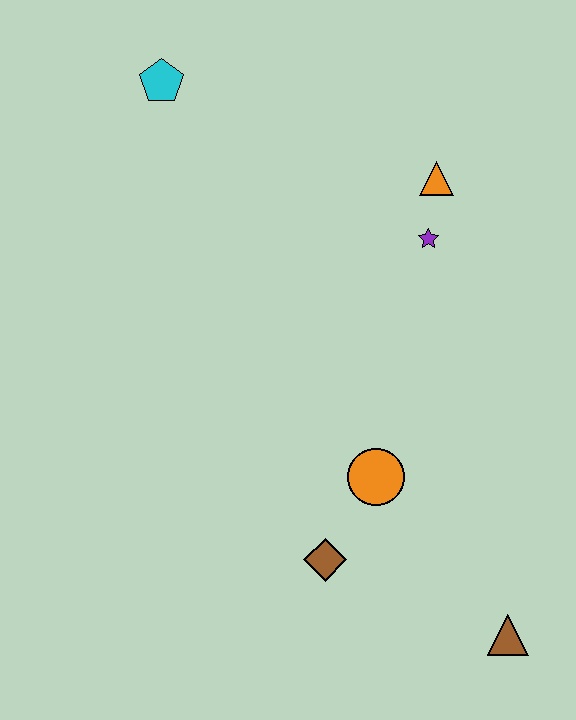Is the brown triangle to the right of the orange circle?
Yes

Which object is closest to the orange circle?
The brown diamond is closest to the orange circle.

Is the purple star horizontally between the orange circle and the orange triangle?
Yes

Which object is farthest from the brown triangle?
The cyan pentagon is farthest from the brown triangle.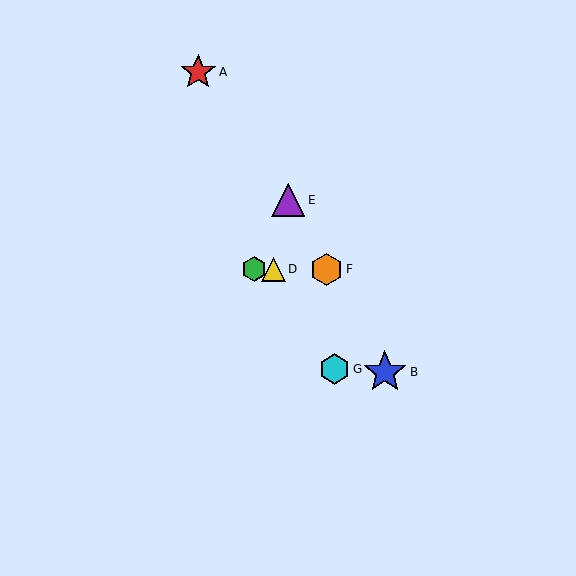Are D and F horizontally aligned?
Yes, both are at y≈269.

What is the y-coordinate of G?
Object G is at y≈369.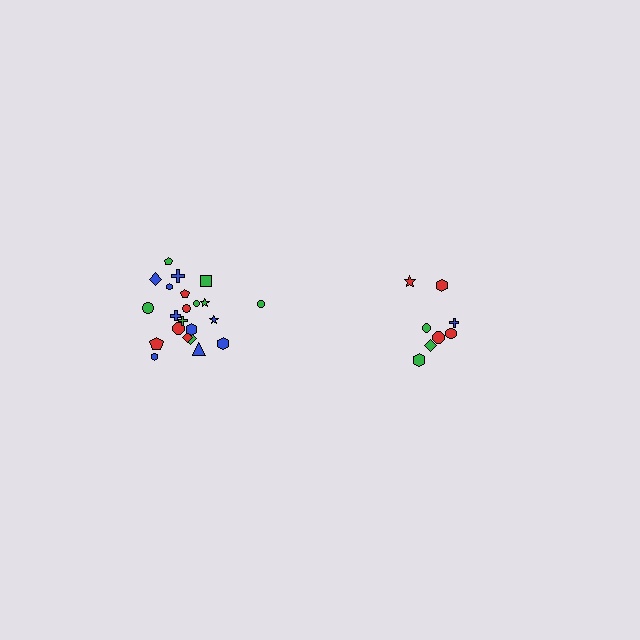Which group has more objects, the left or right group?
The left group.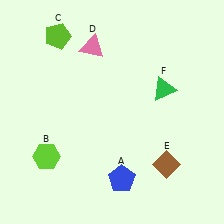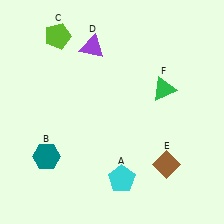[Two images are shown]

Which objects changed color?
A changed from blue to cyan. B changed from lime to teal. D changed from pink to purple.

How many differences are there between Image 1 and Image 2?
There are 3 differences between the two images.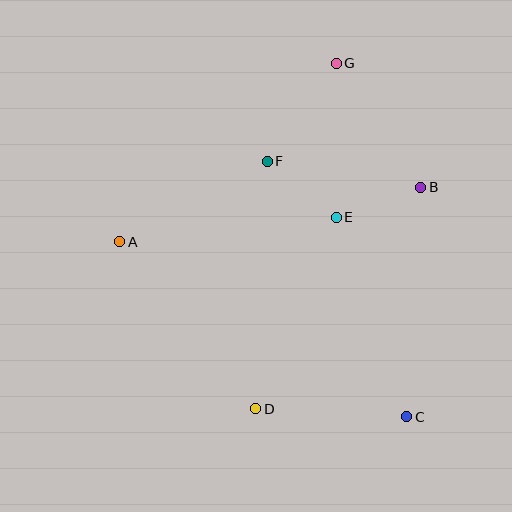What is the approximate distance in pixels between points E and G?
The distance between E and G is approximately 154 pixels.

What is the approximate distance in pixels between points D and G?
The distance between D and G is approximately 355 pixels.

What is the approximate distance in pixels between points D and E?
The distance between D and E is approximately 208 pixels.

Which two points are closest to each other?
Points E and F are closest to each other.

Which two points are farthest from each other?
Points C and G are farthest from each other.